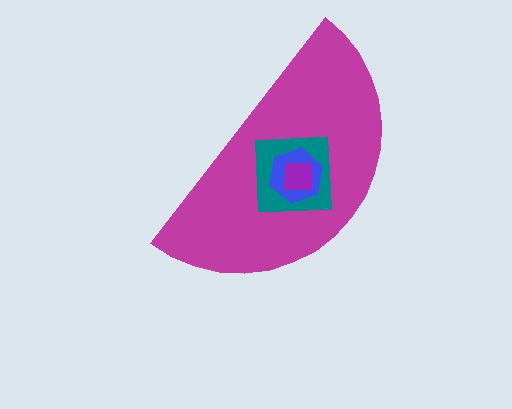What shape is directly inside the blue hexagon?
The purple square.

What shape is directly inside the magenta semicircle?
The teal square.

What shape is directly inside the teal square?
The blue hexagon.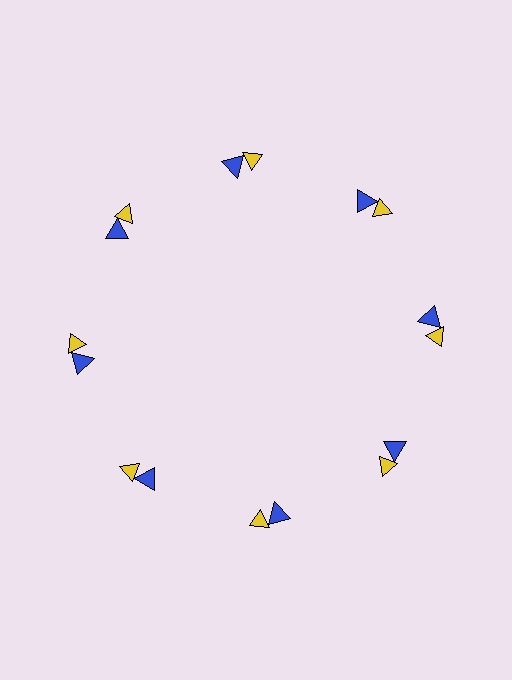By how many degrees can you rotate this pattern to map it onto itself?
The pattern maps onto itself every 45 degrees of rotation.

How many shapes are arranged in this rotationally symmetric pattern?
There are 16 shapes, arranged in 8 groups of 2.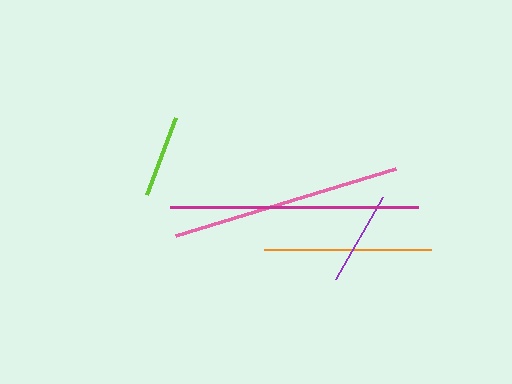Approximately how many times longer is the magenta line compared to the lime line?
The magenta line is approximately 3.0 times the length of the lime line.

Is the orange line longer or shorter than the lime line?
The orange line is longer than the lime line.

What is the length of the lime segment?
The lime segment is approximately 83 pixels long.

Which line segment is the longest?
The magenta line is the longest at approximately 249 pixels.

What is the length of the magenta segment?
The magenta segment is approximately 249 pixels long.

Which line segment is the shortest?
The lime line is the shortest at approximately 83 pixels.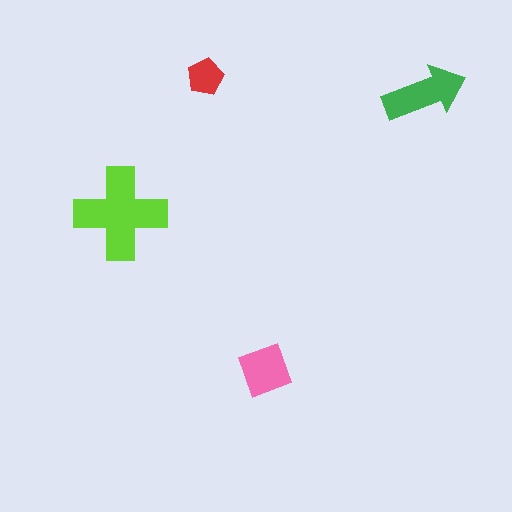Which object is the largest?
The lime cross.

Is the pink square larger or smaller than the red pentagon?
Larger.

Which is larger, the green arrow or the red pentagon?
The green arrow.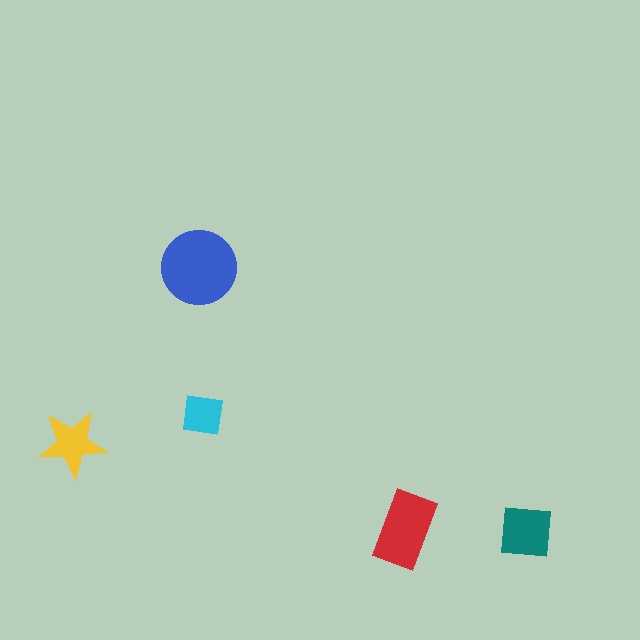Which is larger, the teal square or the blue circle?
The blue circle.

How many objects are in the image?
There are 5 objects in the image.